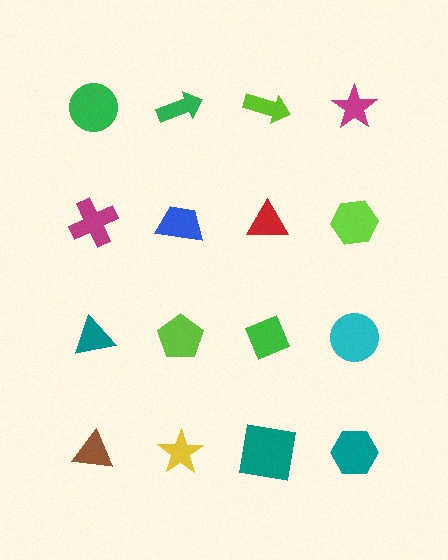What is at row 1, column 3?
A lime arrow.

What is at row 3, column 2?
A lime pentagon.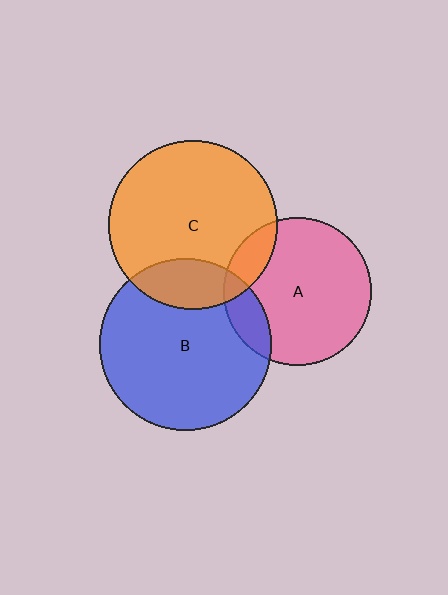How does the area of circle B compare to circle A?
Approximately 1.3 times.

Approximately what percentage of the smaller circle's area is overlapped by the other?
Approximately 15%.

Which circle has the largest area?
Circle B (blue).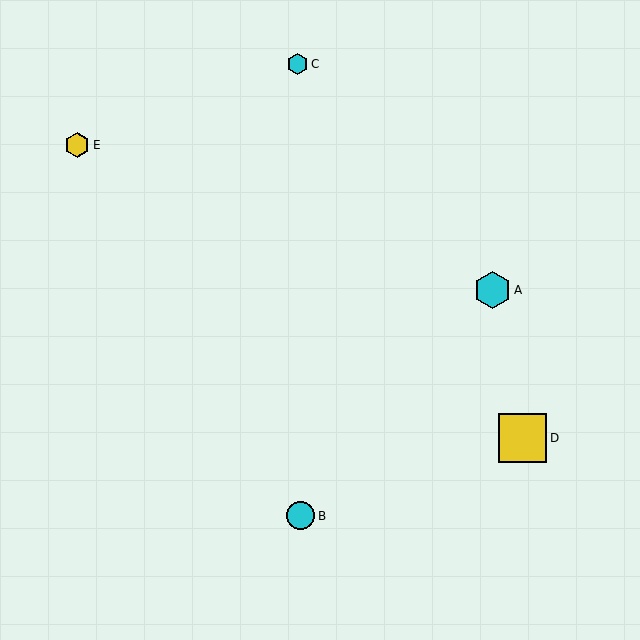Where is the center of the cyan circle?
The center of the cyan circle is at (301, 516).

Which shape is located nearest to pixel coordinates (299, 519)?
The cyan circle (labeled B) at (301, 516) is nearest to that location.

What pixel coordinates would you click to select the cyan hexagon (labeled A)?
Click at (492, 290) to select the cyan hexagon A.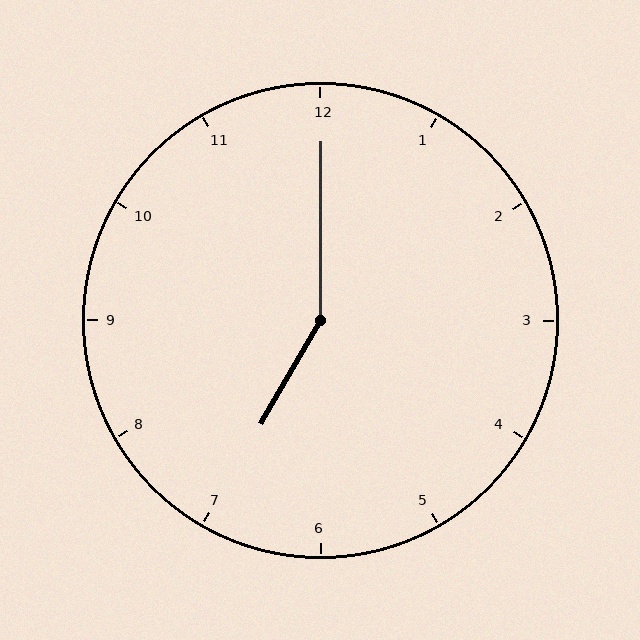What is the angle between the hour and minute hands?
Approximately 150 degrees.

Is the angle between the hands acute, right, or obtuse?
It is obtuse.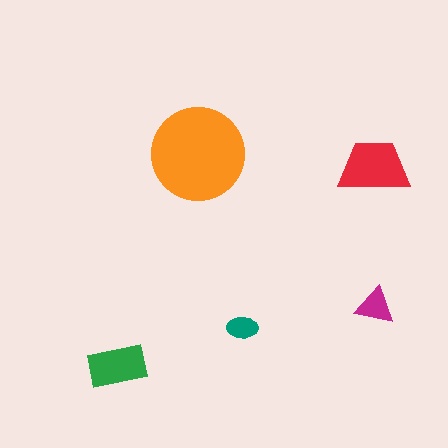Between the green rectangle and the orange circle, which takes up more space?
The orange circle.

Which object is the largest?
The orange circle.